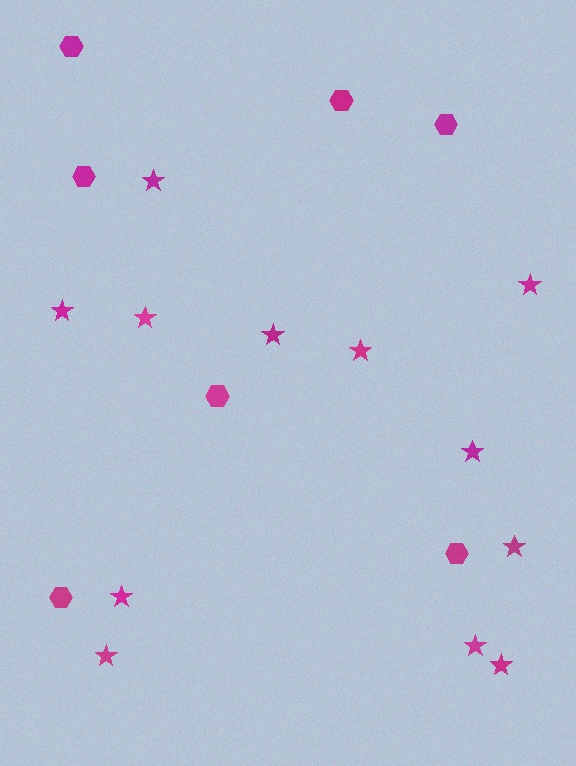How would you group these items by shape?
There are 2 groups: one group of stars (12) and one group of hexagons (7).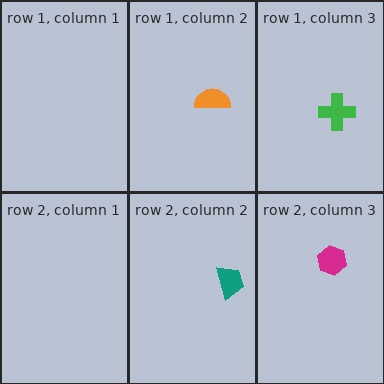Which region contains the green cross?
The row 1, column 3 region.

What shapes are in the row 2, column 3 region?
The magenta hexagon.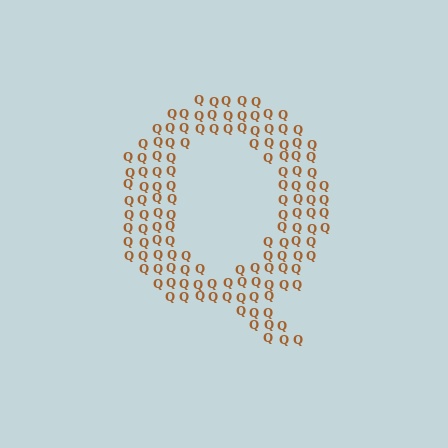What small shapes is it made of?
It is made of small letter Q's.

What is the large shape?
The large shape is the letter Q.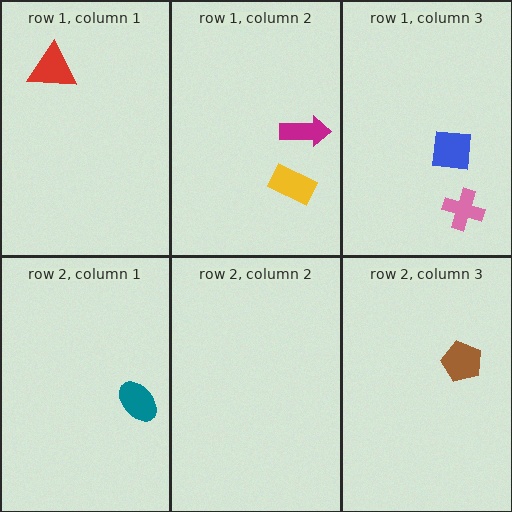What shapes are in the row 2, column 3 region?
The brown pentagon.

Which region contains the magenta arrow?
The row 1, column 2 region.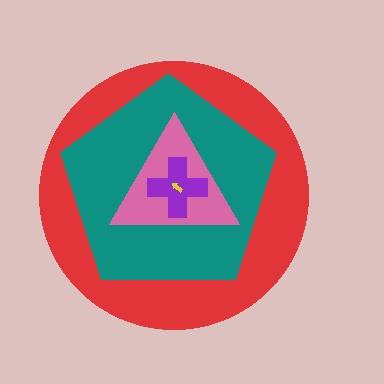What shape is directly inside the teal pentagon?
The pink triangle.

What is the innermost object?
The yellow arrow.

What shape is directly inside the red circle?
The teal pentagon.